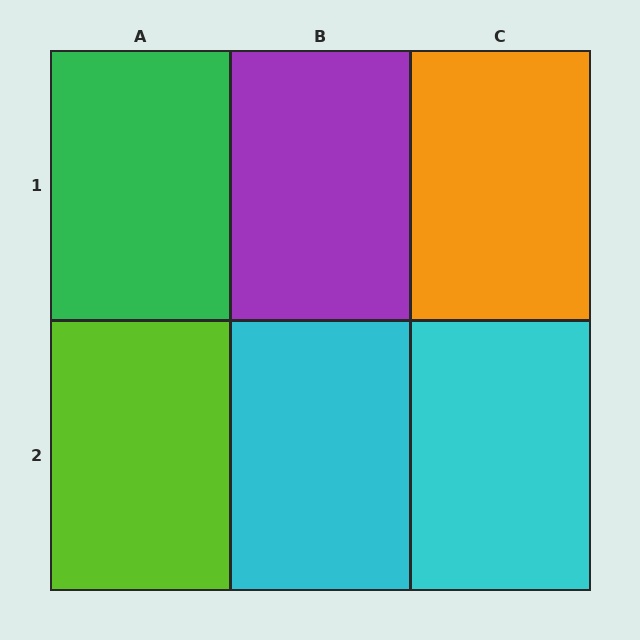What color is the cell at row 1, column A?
Green.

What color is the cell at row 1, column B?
Purple.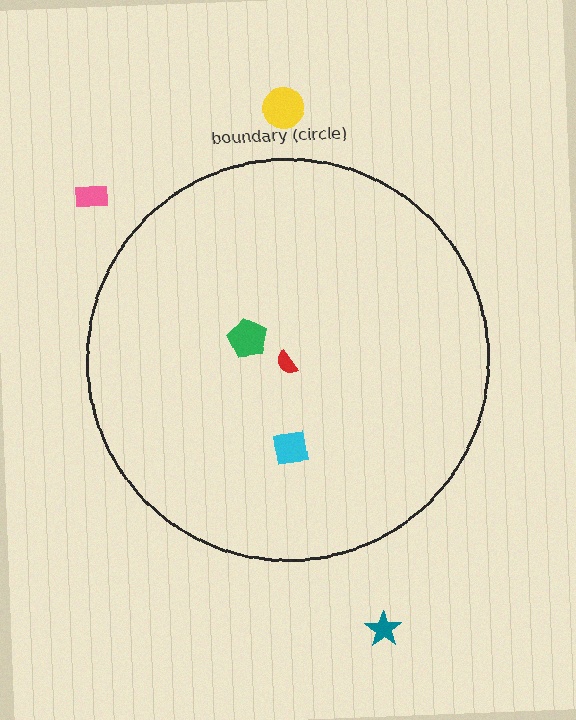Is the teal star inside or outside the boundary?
Outside.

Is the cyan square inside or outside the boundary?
Inside.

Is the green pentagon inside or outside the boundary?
Inside.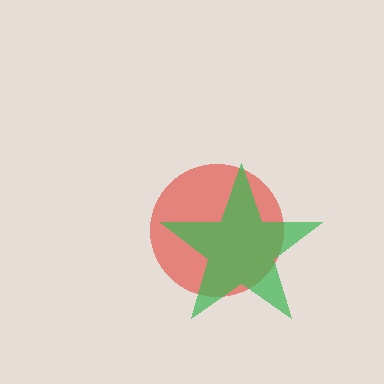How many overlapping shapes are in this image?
There are 2 overlapping shapes in the image.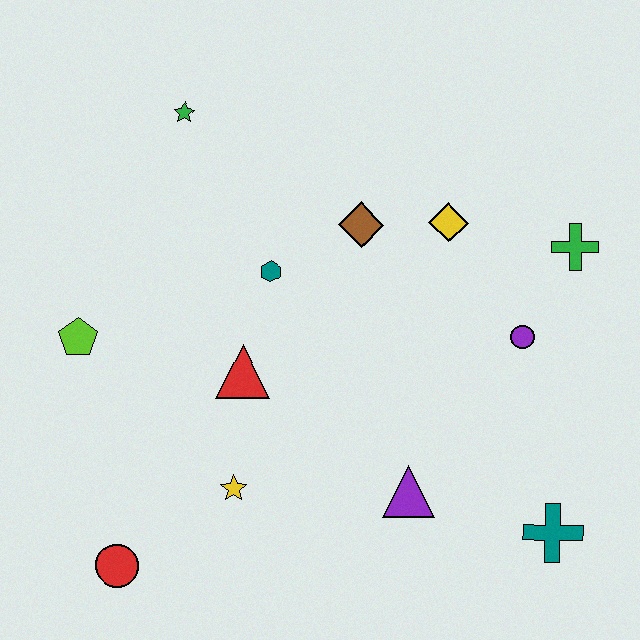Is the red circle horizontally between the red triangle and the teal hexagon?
No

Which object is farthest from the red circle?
The green cross is farthest from the red circle.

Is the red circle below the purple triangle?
Yes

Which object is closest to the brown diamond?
The yellow diamond is closest to the brown diamond.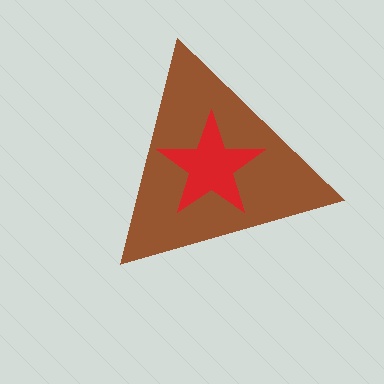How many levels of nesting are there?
2.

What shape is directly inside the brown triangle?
The red star.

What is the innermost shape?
The red star.